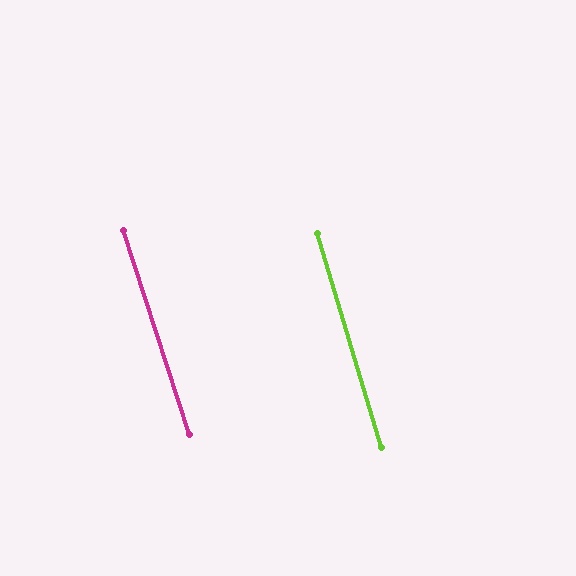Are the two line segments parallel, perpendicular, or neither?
Parallel — their directions differ by only 1.4°.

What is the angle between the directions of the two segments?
Approximately 1 degree.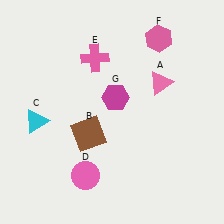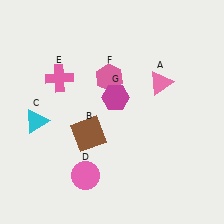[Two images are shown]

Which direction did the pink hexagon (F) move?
The pink hexagon (F) moved left.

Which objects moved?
The objects that moved are: the pink cross (E), the pink hexagon (F).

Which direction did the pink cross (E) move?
The pink cross (E) moved left.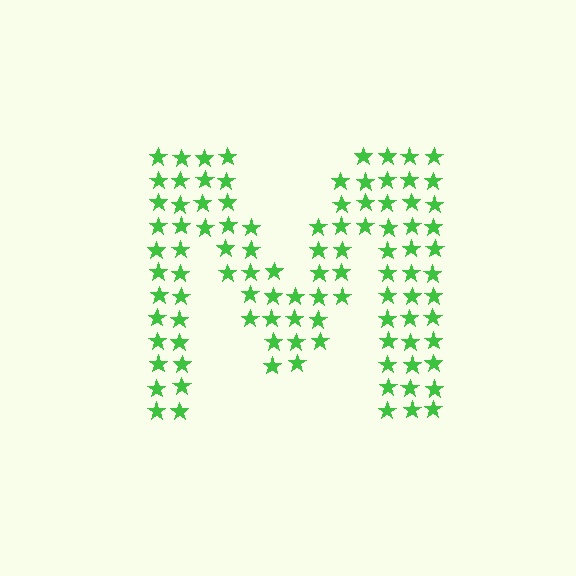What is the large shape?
The large shape is the letter M.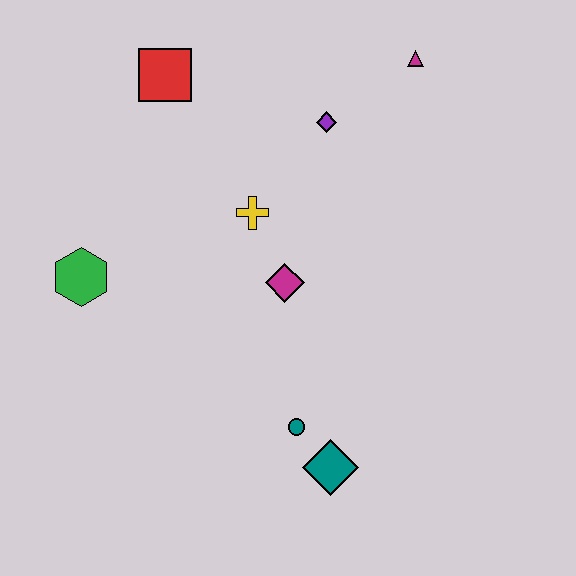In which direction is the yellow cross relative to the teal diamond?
The yellow cross is above the teal diamond.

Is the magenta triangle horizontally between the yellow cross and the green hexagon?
No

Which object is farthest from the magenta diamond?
The magenta triangle is farthest from the magenta diamond.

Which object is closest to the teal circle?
The teal diamond is closest to the teal circle.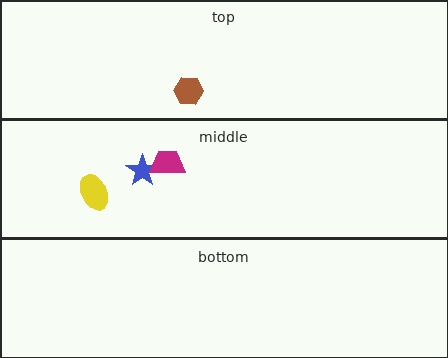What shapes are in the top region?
The brown hexagon.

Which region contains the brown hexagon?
The top region.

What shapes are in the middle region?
The blue star, the magenta trapezoid, the yellow ellipse.